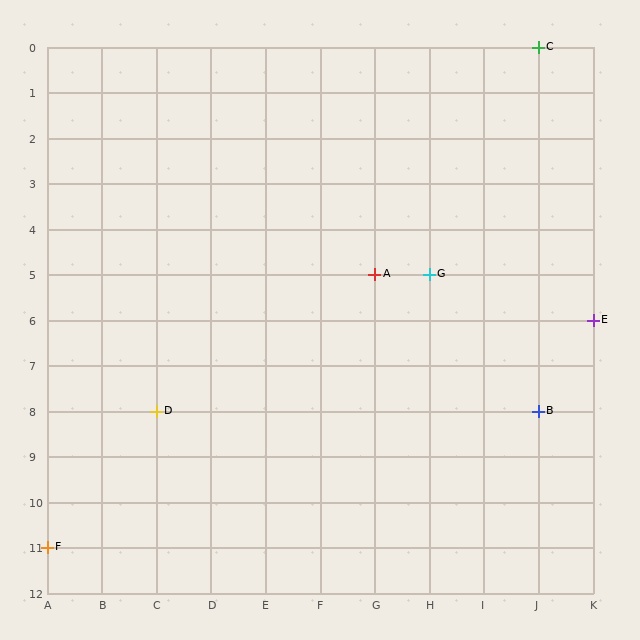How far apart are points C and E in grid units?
Points C and E are 1 column and 6 rows apart (about 6.1 grid units diagonally).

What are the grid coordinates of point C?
Point C is at grid coordinates (J, 0).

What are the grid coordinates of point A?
Point A is at grid coordinates (G, 5).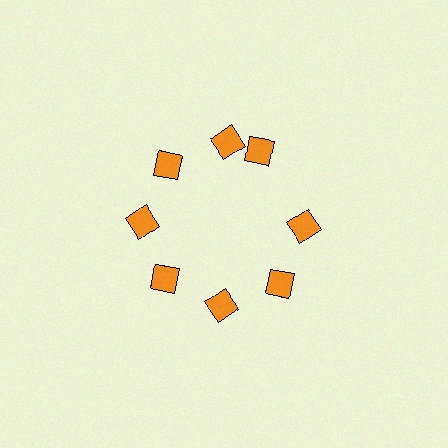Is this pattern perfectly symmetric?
No. The 8 orange diamonds are arranged in a ring, but one element near the 2 o'clock position is rotated out of alignment along the ring, breaking the 8-fold rotational symmetry.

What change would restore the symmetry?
The symmetry would be restored by rotating it back into even spacing with its neighbors so that all 8 diamonds sit at equal angles and equal distance from the center.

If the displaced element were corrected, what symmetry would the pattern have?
It would have 8-fold rotational symmetry — the pattern would map onto itself every 45 degrees.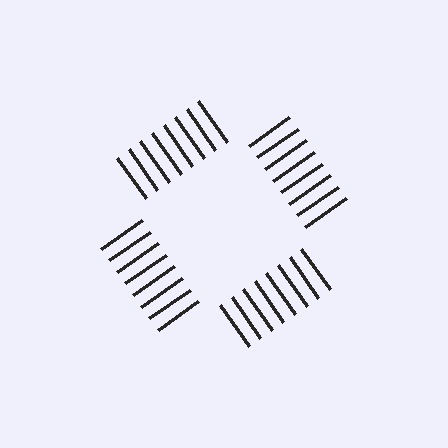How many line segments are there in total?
32 — 8 along each of the 4 edges.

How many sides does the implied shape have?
4 sides — the line-ends trace a square.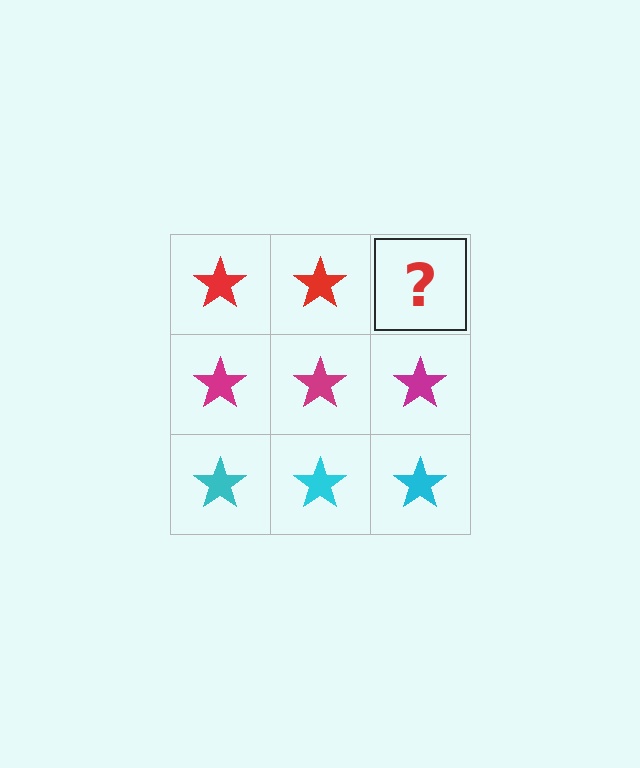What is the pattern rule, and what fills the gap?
The rule is that each row has a consistent color. The gap should be filled with a red star.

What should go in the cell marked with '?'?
The missing cell should contain a red star.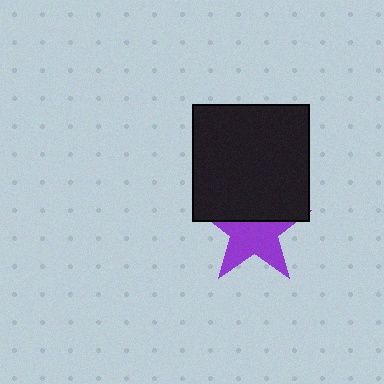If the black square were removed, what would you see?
You would see the complete purple star.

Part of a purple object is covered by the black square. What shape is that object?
It is a star.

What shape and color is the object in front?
The object in front is a black square.